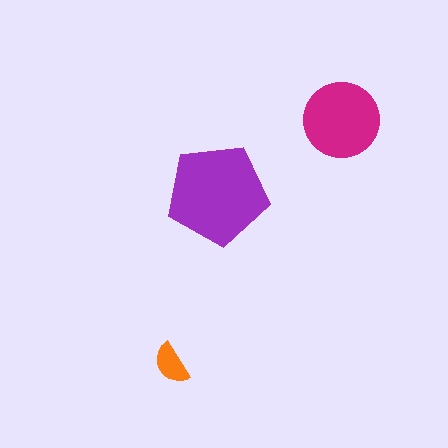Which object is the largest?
The purple pentagon.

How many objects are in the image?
There are 3 objects in the image.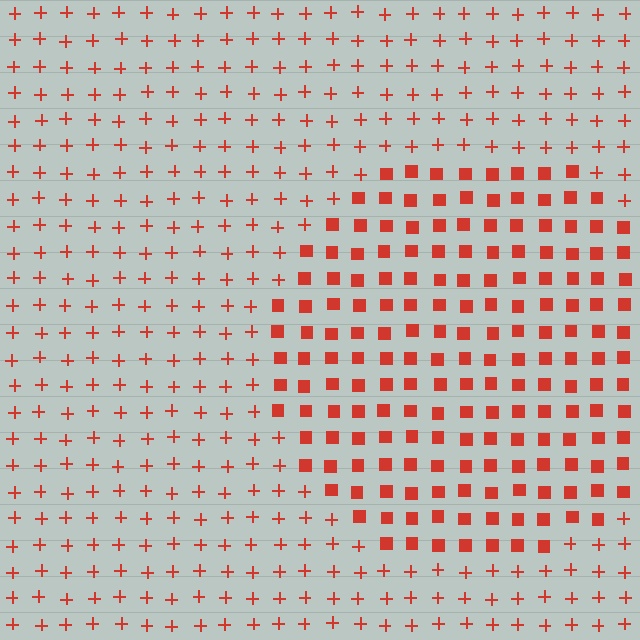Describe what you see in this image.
The image is filled with small red elements arranged in a uniform grid. A circle-shaped region contains squares, while the surrounding area contains plus signs. The boundary is defined purely by the change in element shape.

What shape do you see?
I see a circle.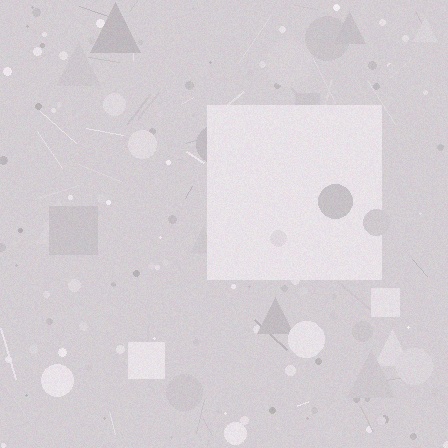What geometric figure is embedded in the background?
A square is embedded in the background.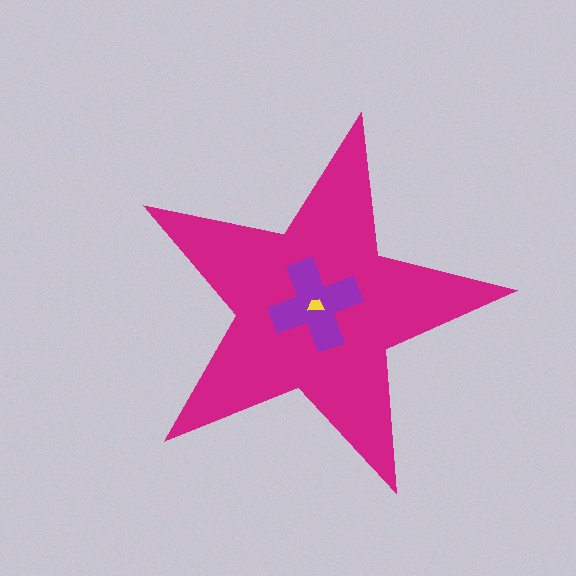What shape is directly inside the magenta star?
The purple cross.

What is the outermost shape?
The magenta star.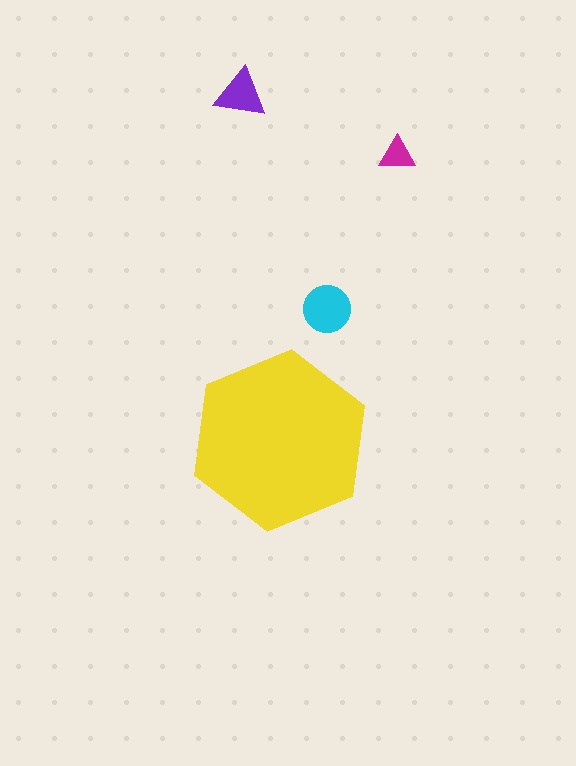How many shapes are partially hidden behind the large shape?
0 shapes are partially hidden.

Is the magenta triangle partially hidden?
No, the magenta triangle is fully visible.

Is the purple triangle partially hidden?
No, the purple triangle is fully visible.